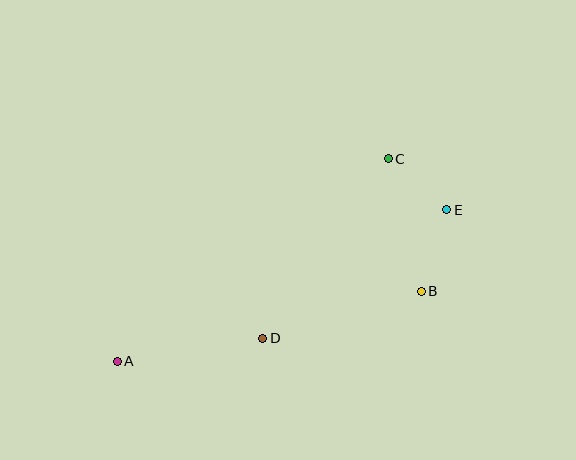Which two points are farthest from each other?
Points A and E are farthest from each other.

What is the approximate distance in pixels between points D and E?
The distance between D and E is approximately 225 pixels.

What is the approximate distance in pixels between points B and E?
The distance between B and E is approximately 86 pixels.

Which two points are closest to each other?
Points C and E are closest to each other.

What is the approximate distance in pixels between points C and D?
The distance between C and D is approximately 219 pixels.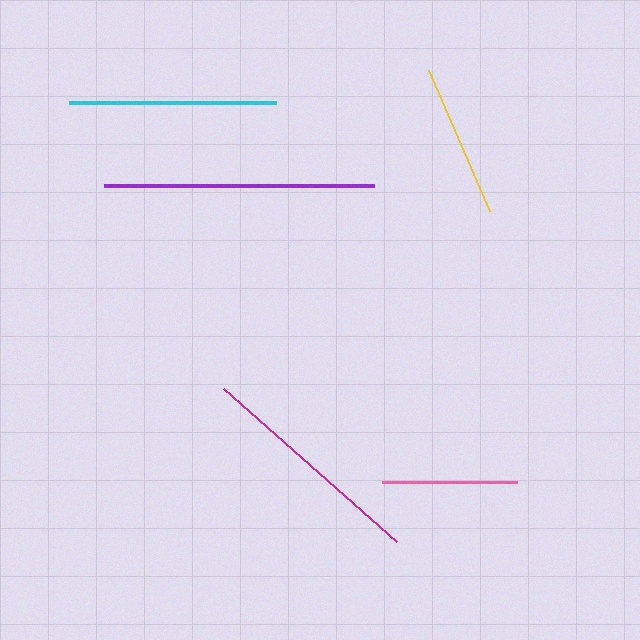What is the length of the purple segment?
The purple segment is approximately 269 pixels long.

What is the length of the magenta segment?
The magenta segment is approximately 231 pixels long.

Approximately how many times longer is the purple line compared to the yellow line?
The purple line is approximately 1.8 times the length of the yellow line.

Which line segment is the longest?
The purple line is the longest at approximately 269 pixels.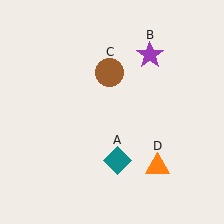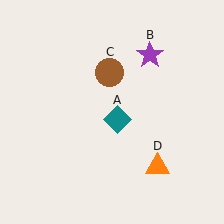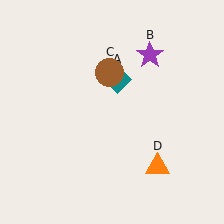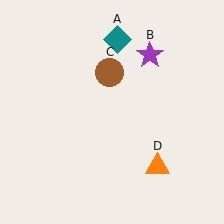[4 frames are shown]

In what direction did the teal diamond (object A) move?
The teal diamond (object A) moved up.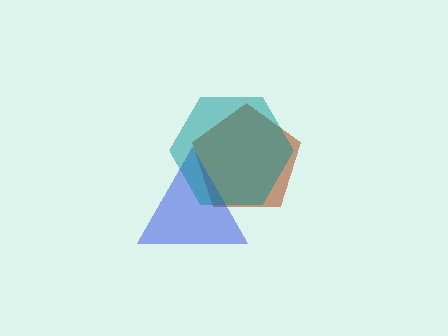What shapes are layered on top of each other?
The layered shapes are: a brown pentagon, a blue triangle, a teal hexagon.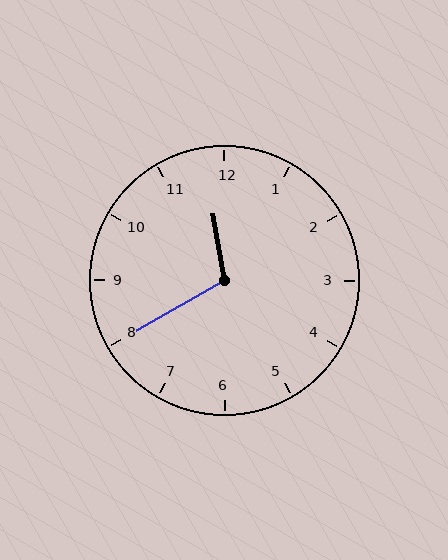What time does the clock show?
11:40.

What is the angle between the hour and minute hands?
Approximately 110 degrees.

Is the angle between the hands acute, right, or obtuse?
It is obtuse.